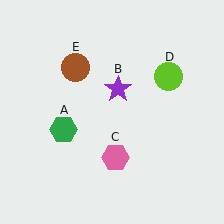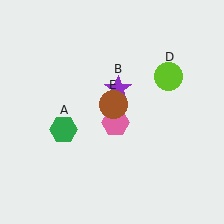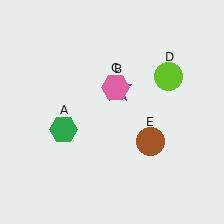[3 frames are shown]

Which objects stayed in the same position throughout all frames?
Green hexagon (object A) and purple star (object B) and lime circle (object D) remained stationary.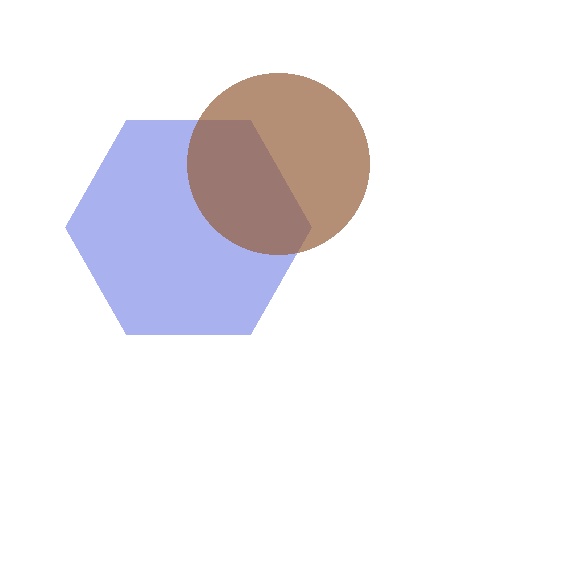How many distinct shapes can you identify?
There are 2 distinct shapes: a blue hexagon, a brown circle.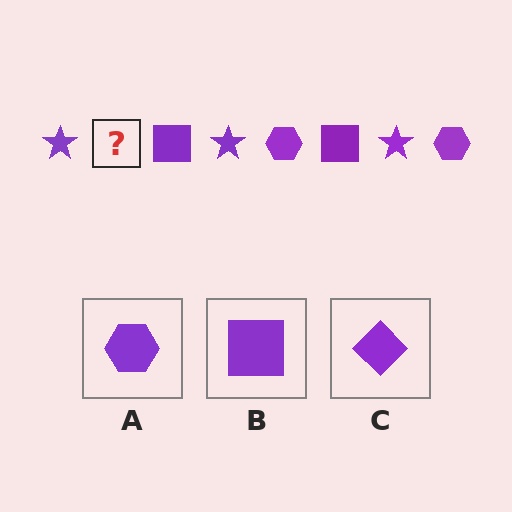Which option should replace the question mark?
Option A.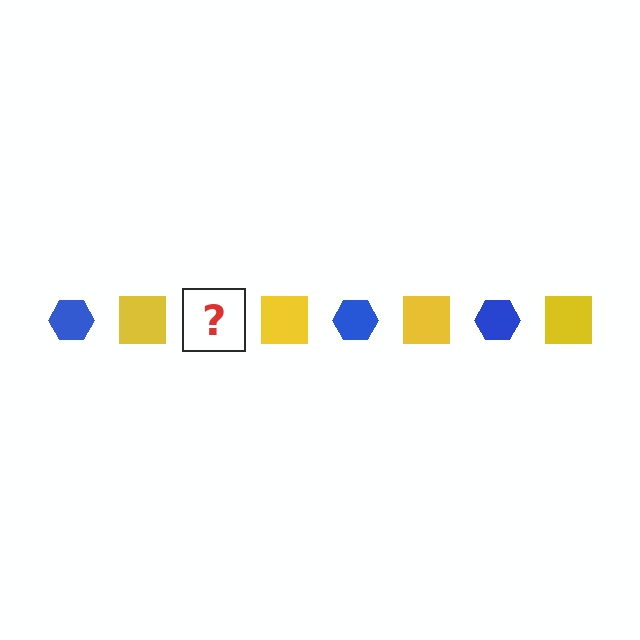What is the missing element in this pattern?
The missing element is a blue hexagon.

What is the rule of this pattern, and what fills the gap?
The rule is that the pattern alternates between blue hexagon and yellow square. The gap should be filled with a blue hexagon.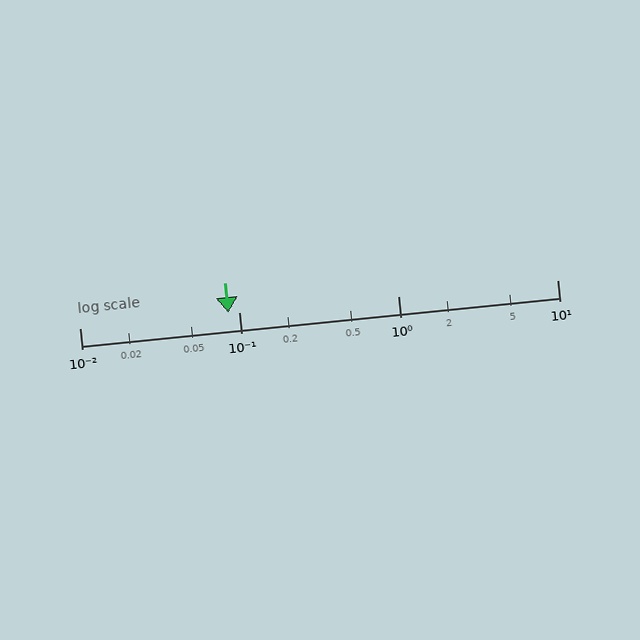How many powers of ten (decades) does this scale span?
The scale spans 3 decades, from 0.01 to 10.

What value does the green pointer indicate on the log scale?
The pointer indicates approximately 0.086.